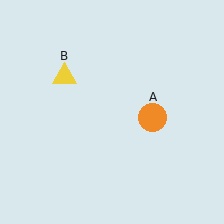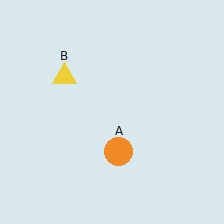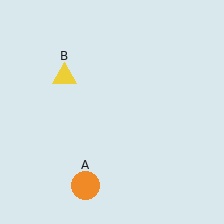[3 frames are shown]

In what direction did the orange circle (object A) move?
The orange circle (object A) moved down and to the left.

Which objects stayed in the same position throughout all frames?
Yellow triangle (object B) remained stationary.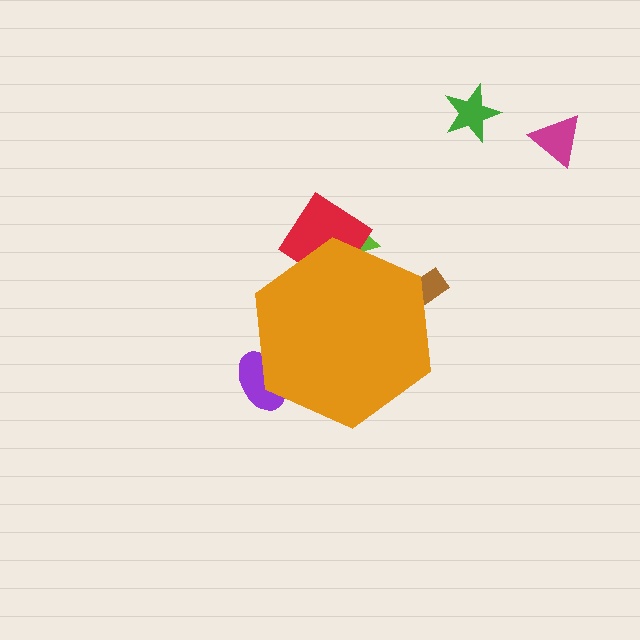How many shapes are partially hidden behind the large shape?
4 shapes are partially hidden.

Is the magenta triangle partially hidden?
No, the magenta triangle is fully visible.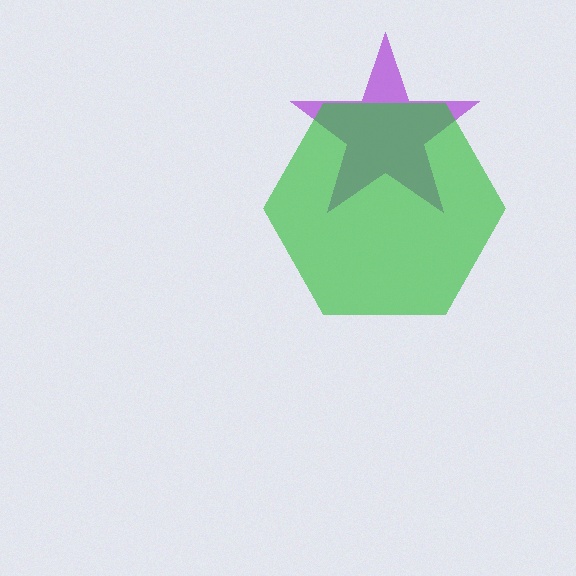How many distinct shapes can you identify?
There are 2 distinct shapes: a purple star, a green hexagon.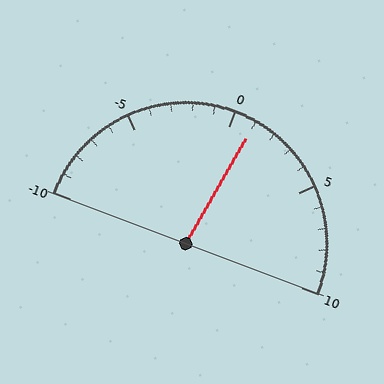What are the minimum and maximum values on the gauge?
The gauge ranges from -10 to 10.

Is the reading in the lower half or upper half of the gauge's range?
The reading is in the upper half of the range (-10 to 10).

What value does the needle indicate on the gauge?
The needle indicates approximately 1.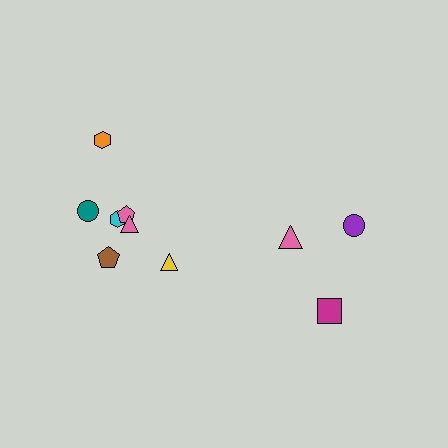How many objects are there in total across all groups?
There are 10 objects.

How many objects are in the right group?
There are 3 objects.